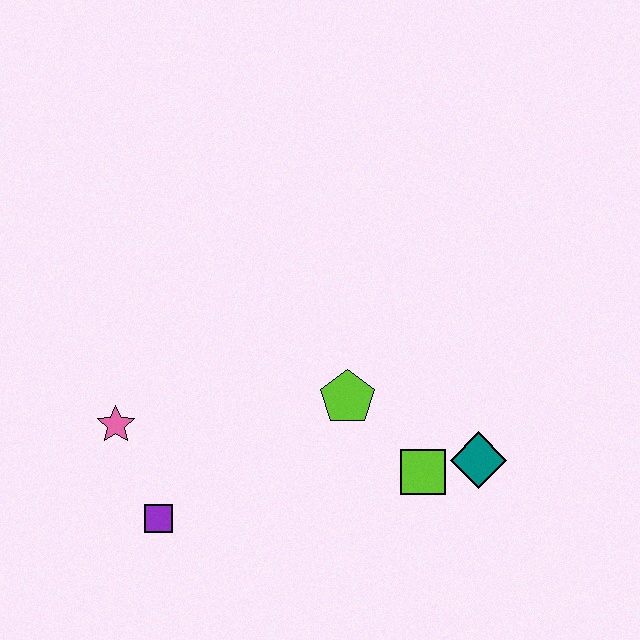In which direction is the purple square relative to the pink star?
The purple square is below the pink star.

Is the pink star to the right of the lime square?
No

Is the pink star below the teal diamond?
No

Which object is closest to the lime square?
The teal diamond is closest to the lime square.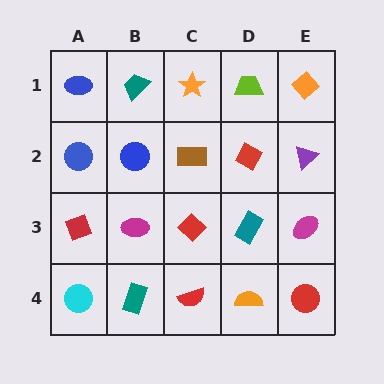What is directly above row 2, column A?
A blue ellipse.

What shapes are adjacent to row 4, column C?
A red diamond (row 3, column C), a teal rectangle (row 4, column B), an orange semicircle (row 4, column D).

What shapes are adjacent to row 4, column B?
A magenta ellipse (row 3, column B), a cyan circle (row 4, column A), a red semicircle (row 4, column C).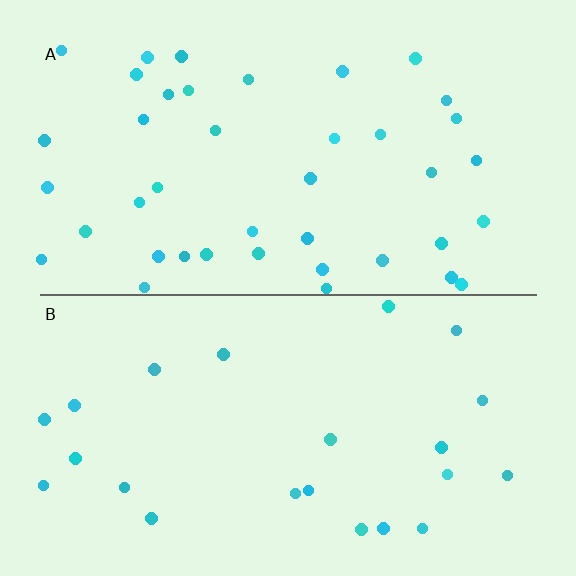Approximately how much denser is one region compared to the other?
Approximately 1.8× — region A over region B.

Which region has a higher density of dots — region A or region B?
A (the top).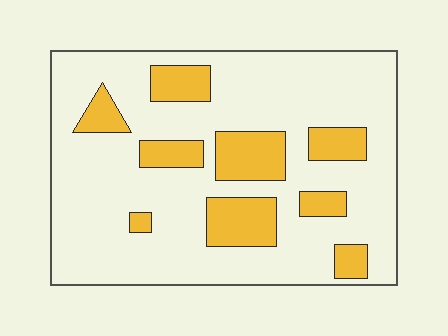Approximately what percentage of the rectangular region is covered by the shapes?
Approximately 20%.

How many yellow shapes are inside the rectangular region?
9.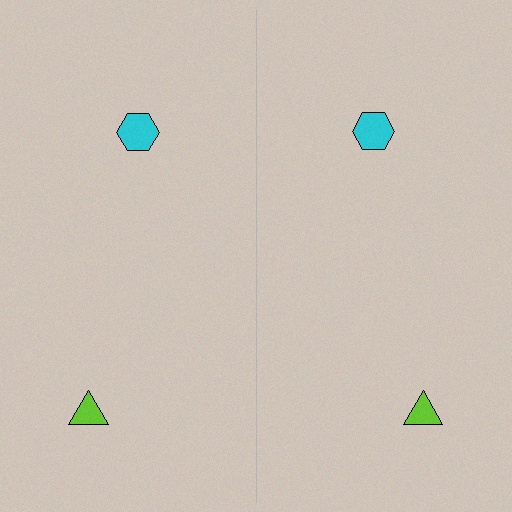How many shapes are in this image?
There are 4 shapes in this image.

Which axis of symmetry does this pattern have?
The pattern has a vertical axis of symmetry running through the center of the image.